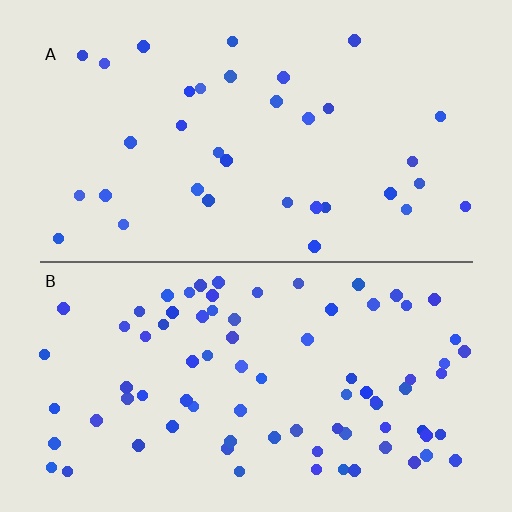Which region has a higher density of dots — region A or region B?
B (the bottom).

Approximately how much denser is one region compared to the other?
Approximately 2.4× — region B over region A.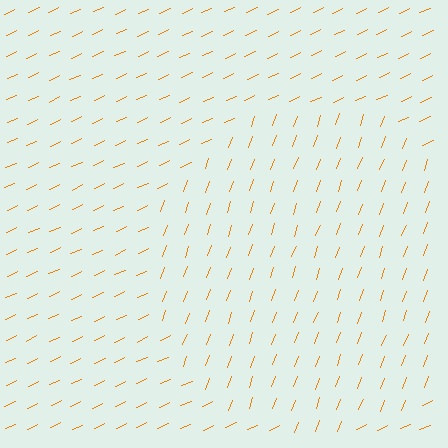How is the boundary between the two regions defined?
The boundary is defined purely by a change in line orientation (approximately 45 degrees difference). All lines are the same color and thickness.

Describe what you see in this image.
The image is filled with small orange line segments. A circle region in the image has lines oriented differently from the surrounding lines, creating a visible texture boundary.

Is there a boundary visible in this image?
Yes, there is a texture boundary formed by a change in line orientation.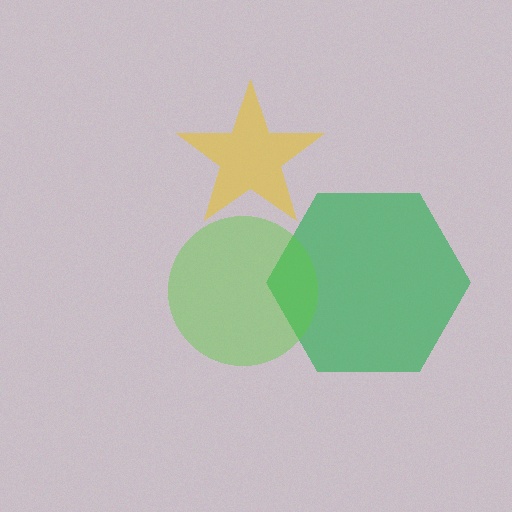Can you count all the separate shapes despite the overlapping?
Yes, there are 3 separate shapes.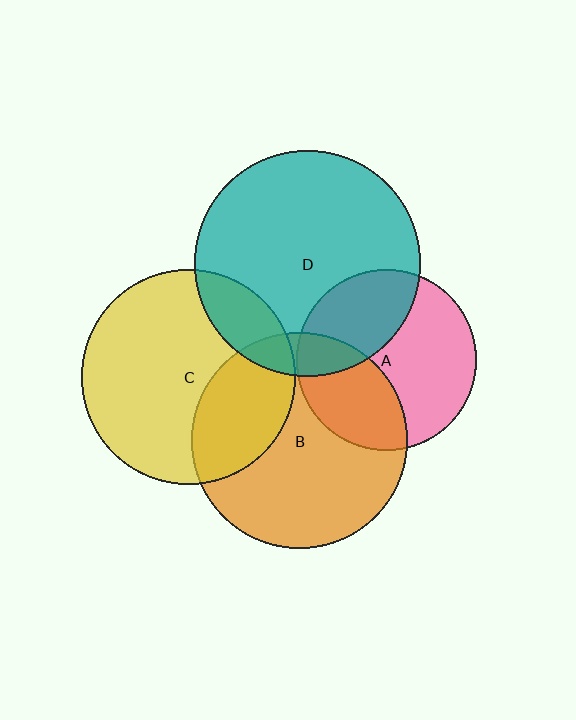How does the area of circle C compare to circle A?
Approximately 1.4 times.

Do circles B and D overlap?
Yes.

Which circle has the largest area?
Circle D (teal).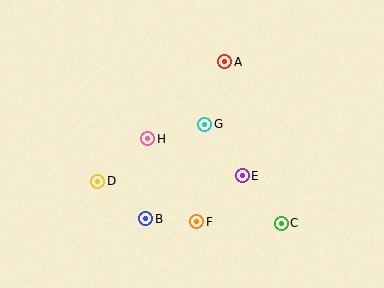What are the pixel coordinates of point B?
Point B is at (146, 219).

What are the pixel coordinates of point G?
Point G is at (205, 124).